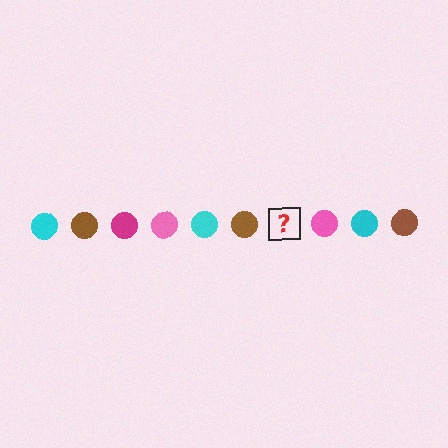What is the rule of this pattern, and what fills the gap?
The rule is that the pattern cycles through cyan, brown, magenta, pink circles. The gap should be filled with a magenta circle.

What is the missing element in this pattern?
The missing element is a magenta circle.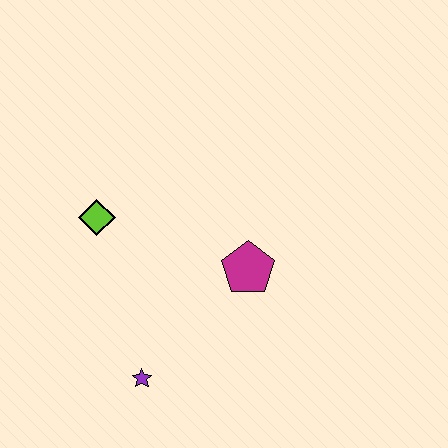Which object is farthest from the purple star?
The lime diamond is farthest from the purple star.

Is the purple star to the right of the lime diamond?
Yes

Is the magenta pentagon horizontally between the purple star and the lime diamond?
No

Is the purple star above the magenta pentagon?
No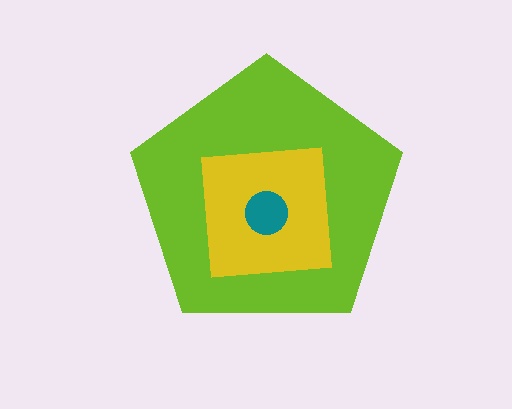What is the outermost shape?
The lime pentagon.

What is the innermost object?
The teal circle.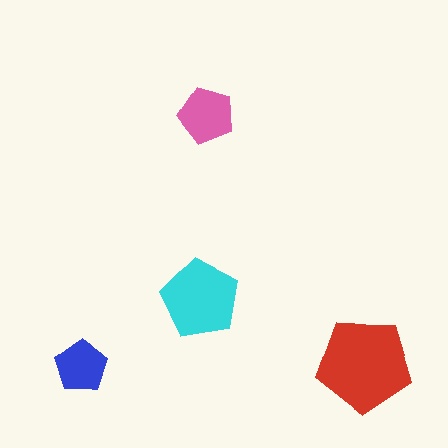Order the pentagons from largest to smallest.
the red one, the cyan one, the pink one, the blue one.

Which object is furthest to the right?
The red pentagon is rightmost.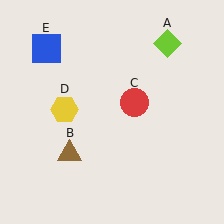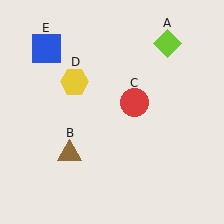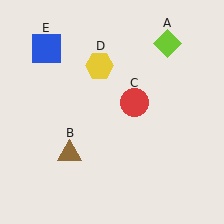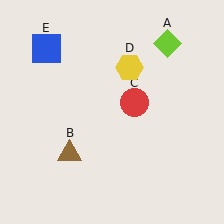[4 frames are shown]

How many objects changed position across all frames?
1 object changed position: yellow hexagon (object D).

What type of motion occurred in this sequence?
The yellow hexagon (object D) rotated clockwise around the center of the scene.